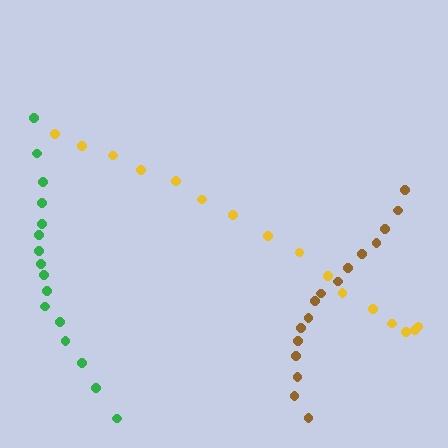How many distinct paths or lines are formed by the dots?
There are 3 distinct paths.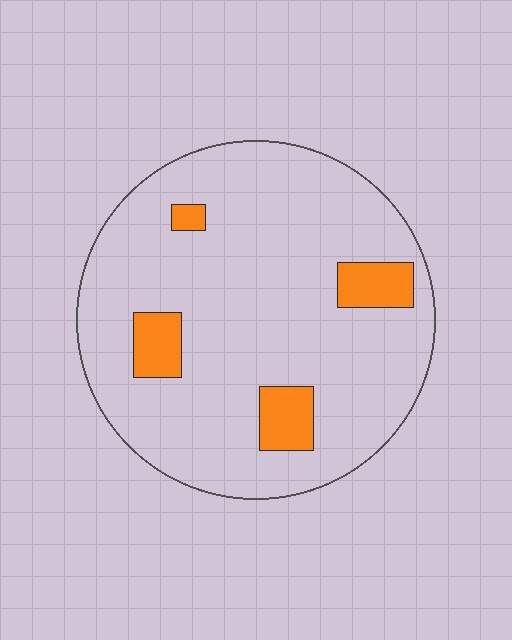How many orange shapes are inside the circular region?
4.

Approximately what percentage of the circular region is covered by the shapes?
Approximately 10%.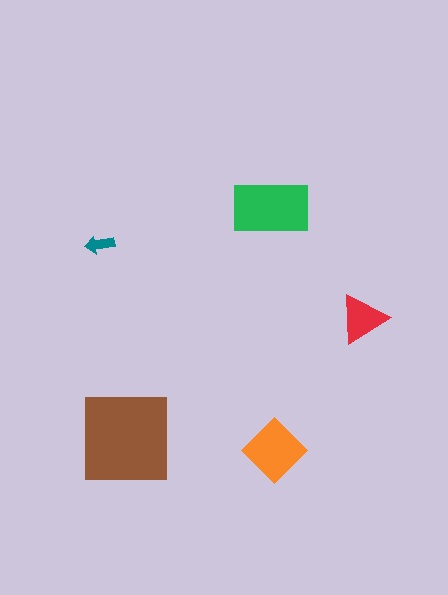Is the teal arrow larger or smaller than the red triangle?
Smaller.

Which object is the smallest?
The teal arrow.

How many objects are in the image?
There are 5 objects in the image.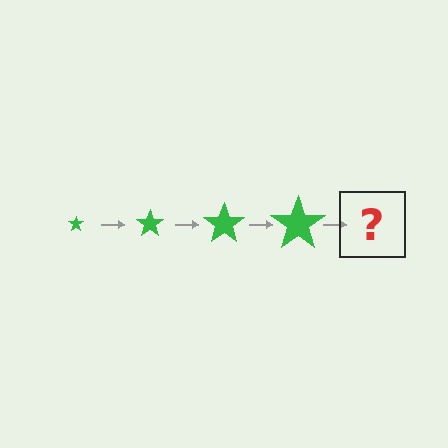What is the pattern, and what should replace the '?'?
The pattern is that the star gets progressively larger each step. The '?' should be a green star, larger than the previous one.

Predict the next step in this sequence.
The next step is a green star, larger than the previous one.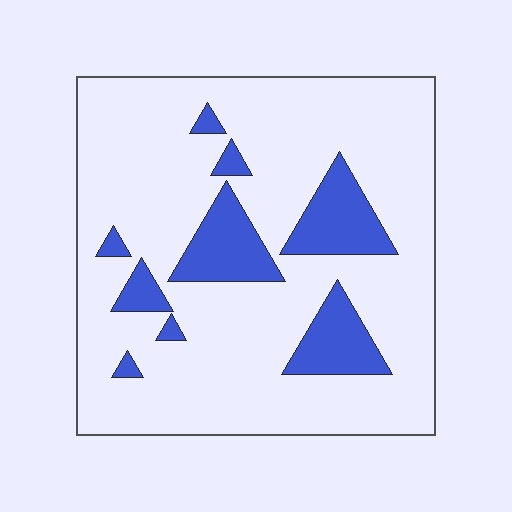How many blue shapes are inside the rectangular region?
9.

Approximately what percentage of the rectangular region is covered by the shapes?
Approximately 15%.